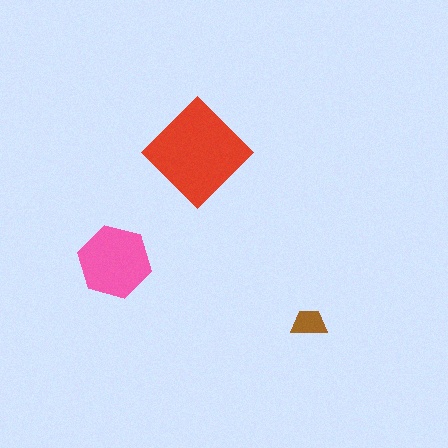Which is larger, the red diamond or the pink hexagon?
The red diamond.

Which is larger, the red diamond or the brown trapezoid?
The red diamond.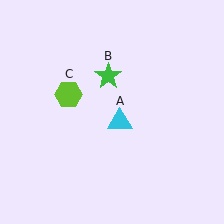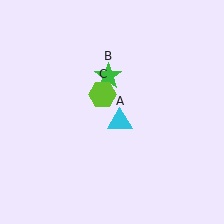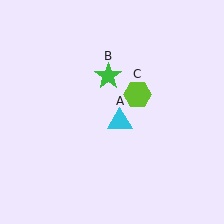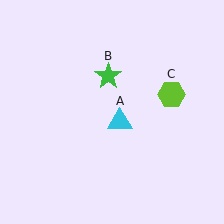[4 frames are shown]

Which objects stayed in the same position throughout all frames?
Cyan triangle (object A) and green star (object B) remained stationary.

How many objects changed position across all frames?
1 object changed position: lime hexagon (object C).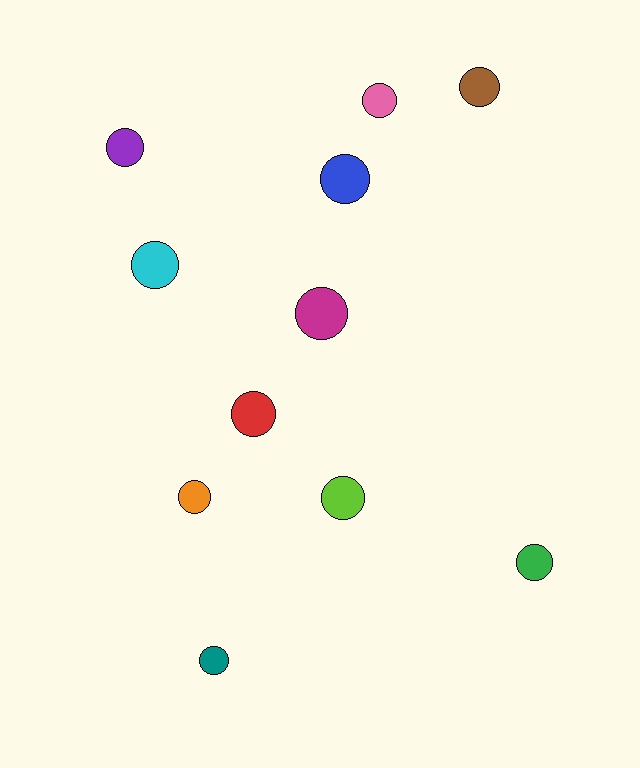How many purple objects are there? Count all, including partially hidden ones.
There is 1 purple object.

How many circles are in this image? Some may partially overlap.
There are 11 circles.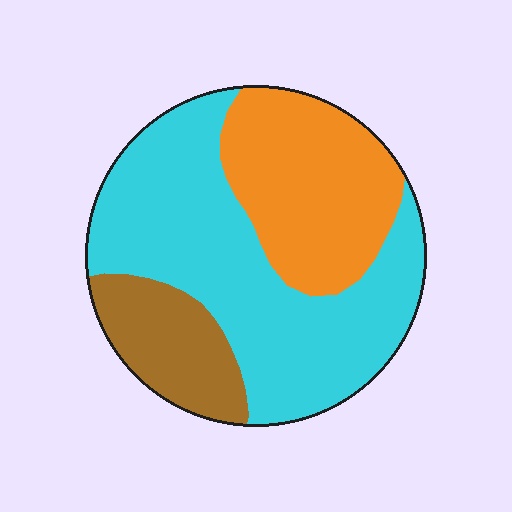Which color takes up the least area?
Brown, at roughly 15%.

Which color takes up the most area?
Cyan, at roughly 55%.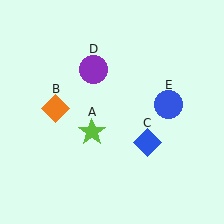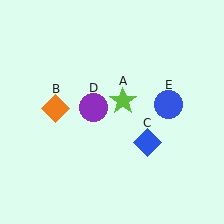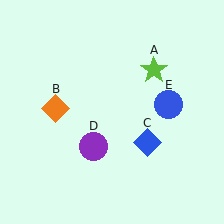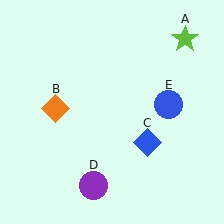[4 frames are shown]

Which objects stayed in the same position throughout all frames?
Orange diamond (object B) and blue diamond (object C) and blue circle (object E) remained stationary.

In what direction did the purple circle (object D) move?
The purple circle (object D) moved down.